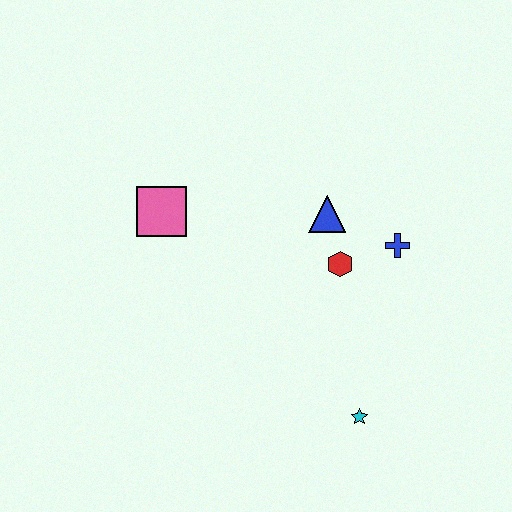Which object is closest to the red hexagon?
The blue triangle is closest to the red hexagon.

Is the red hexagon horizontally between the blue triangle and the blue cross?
Yes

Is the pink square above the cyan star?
Yes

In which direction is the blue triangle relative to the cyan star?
The blue triangle is above the cyan star.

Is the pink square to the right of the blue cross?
No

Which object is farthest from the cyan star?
The pink square is farthest from the cyan star.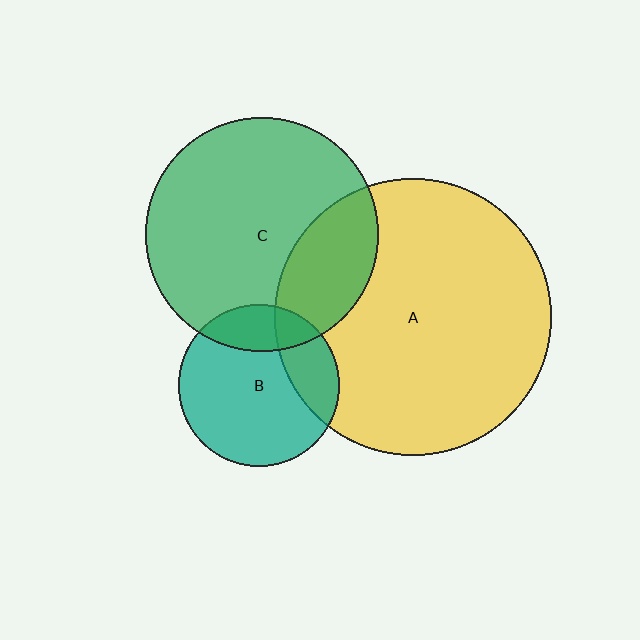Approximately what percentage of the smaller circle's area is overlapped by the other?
Approximately 20%.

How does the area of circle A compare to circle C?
Approximately 1.4 times.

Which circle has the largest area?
Circle A (yellow).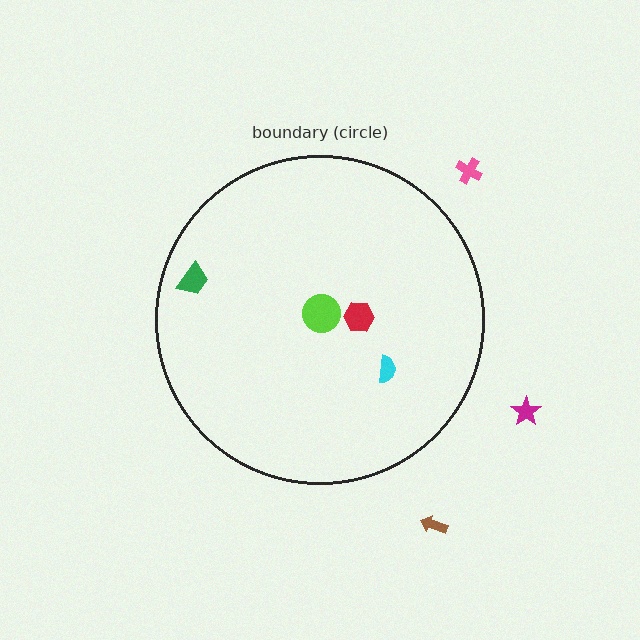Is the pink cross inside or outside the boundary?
Outside.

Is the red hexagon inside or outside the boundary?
Inside.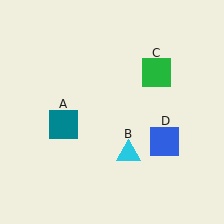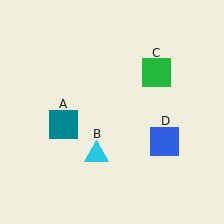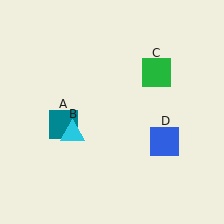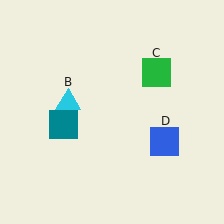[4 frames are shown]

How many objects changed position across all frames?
1 object changed position: cyan triangle (object B).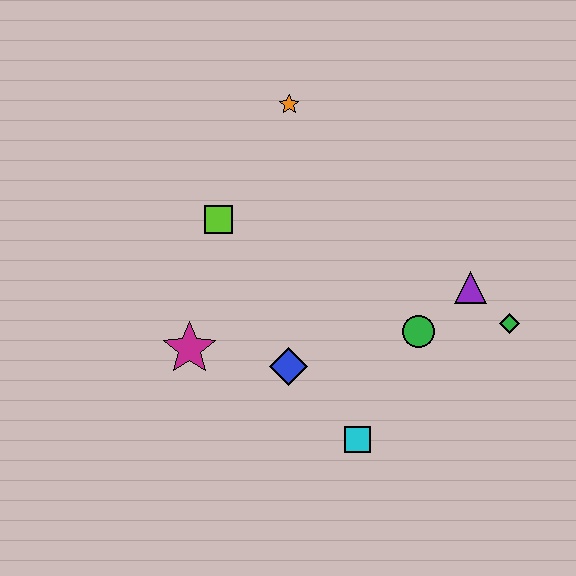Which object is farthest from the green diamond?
The magenta star is farthest from the green diamond.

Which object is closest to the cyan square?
The blue diamond is closest to the cyan square.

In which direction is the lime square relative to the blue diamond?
The lime square is above the blue diamond.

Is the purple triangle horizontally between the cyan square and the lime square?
No